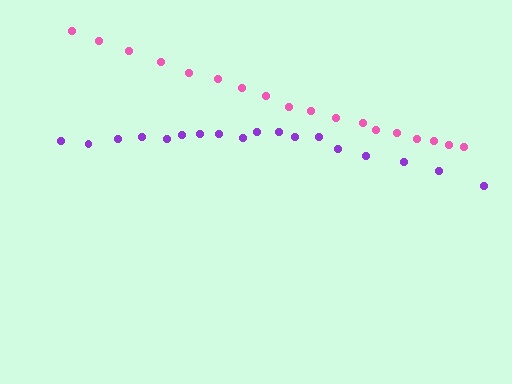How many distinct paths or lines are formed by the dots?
There are 2 distinct paths.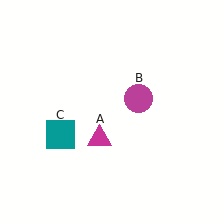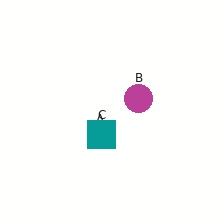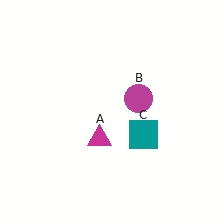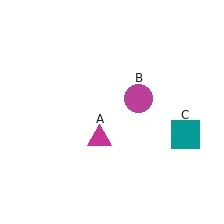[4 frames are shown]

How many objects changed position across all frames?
1 object changed position: teal square (object C).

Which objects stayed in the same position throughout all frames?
Magenta triangle (object A) and magenta circle (object B) remained stationary.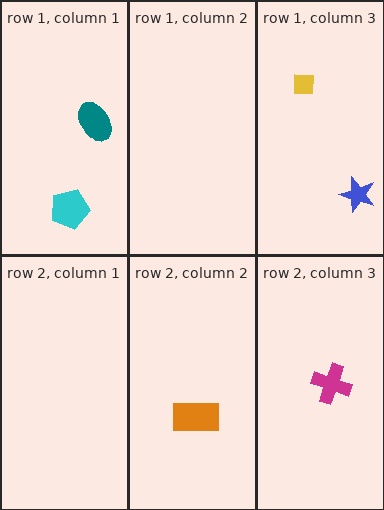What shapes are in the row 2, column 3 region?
The magenta cross.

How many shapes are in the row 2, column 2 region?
1.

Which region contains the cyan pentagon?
The row 1, column 1 region.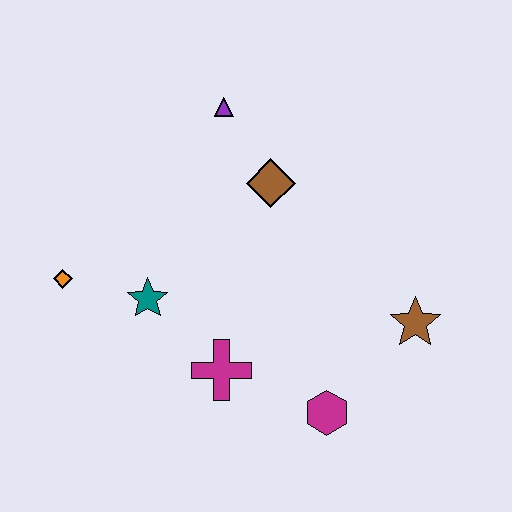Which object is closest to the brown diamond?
The purple triangle is closest to the brown diamond.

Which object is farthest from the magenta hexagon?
The purple triangle is farthest from the magenta hexagon.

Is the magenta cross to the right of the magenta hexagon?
No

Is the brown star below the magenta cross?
No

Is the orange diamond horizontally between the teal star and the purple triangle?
No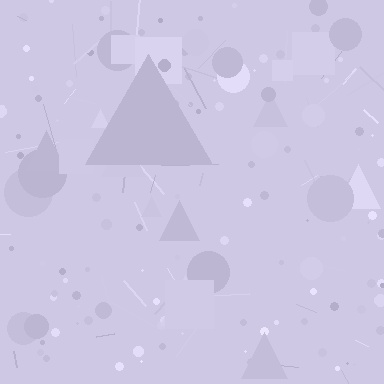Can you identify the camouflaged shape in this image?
The camouflaged shape is a triangle.